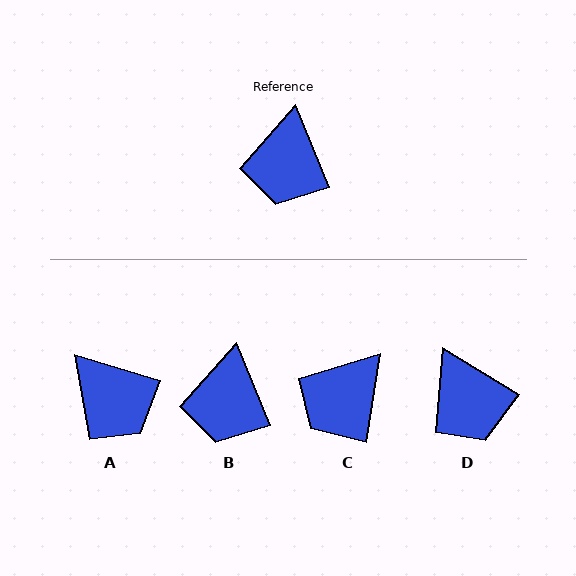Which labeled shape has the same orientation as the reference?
B.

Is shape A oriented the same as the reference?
No, it is off by about 51 degrees.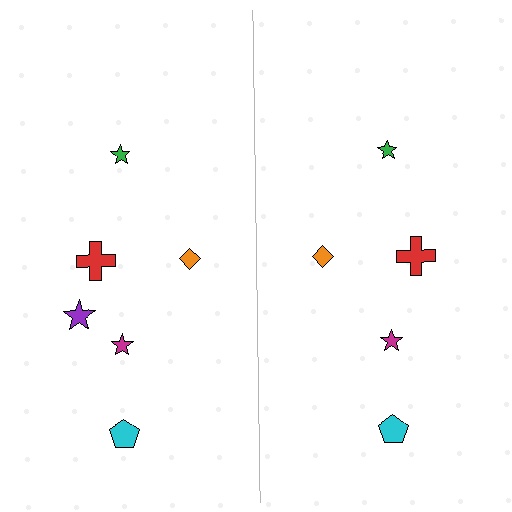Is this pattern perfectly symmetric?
No, the pattern is not perfectly symmetric. A purple star is missing from the right side.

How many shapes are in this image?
There are 11 shapes in this image.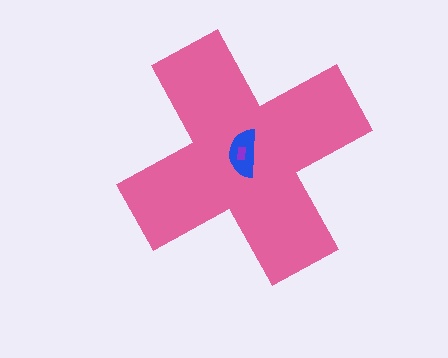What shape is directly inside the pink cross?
The blue semicircle.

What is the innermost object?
The purple rectangle.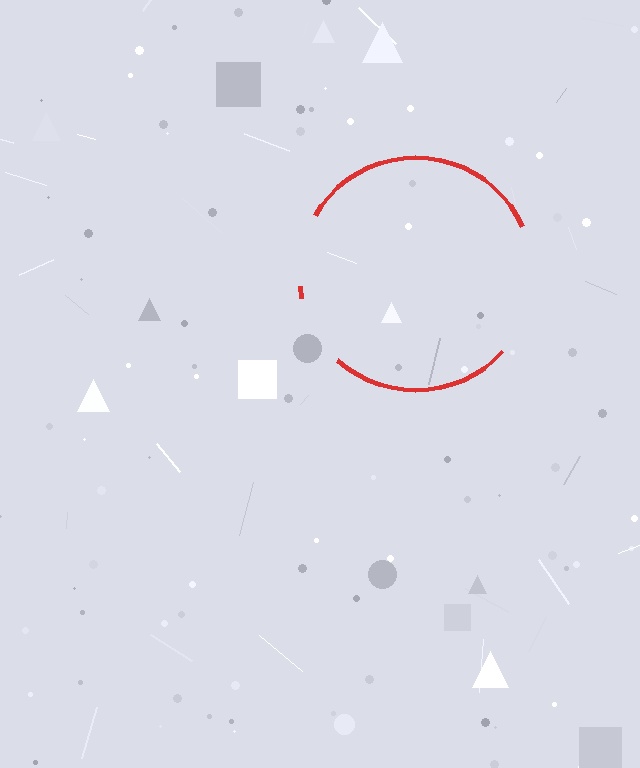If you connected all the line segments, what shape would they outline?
They would outline a circle.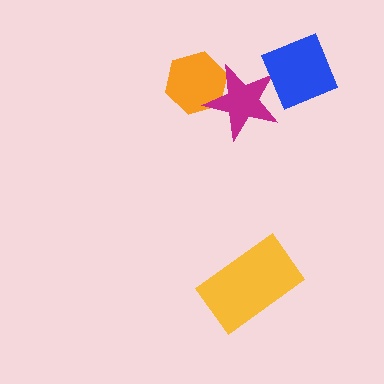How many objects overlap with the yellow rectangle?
0 objects overlap with the yellow rectangle.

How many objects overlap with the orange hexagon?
1 object overlaps with the orange hexagon.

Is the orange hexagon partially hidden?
Yes, it is partially covered by another shape.